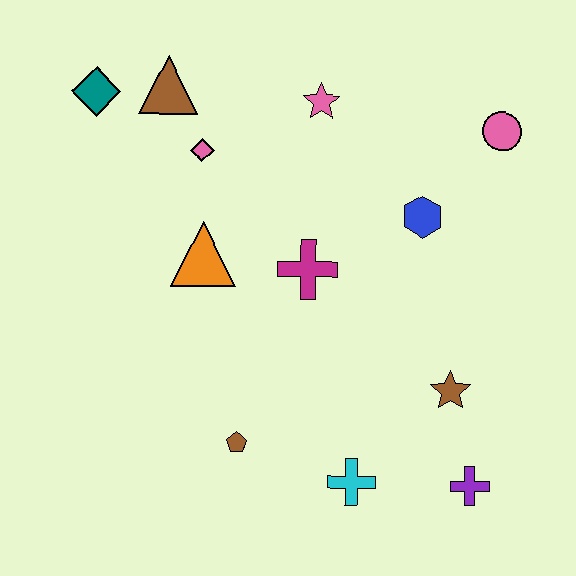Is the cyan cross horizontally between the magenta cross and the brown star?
Yes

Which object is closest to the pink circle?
The blue hexagon is closest to the pink circle.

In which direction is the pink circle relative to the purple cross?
The pink circle is above the purple cross.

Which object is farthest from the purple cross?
The teal diamond is farthest from the purple cross.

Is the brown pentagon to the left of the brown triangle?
No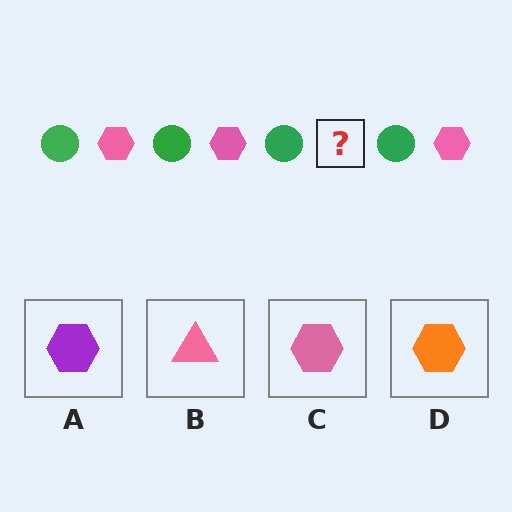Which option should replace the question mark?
Option C.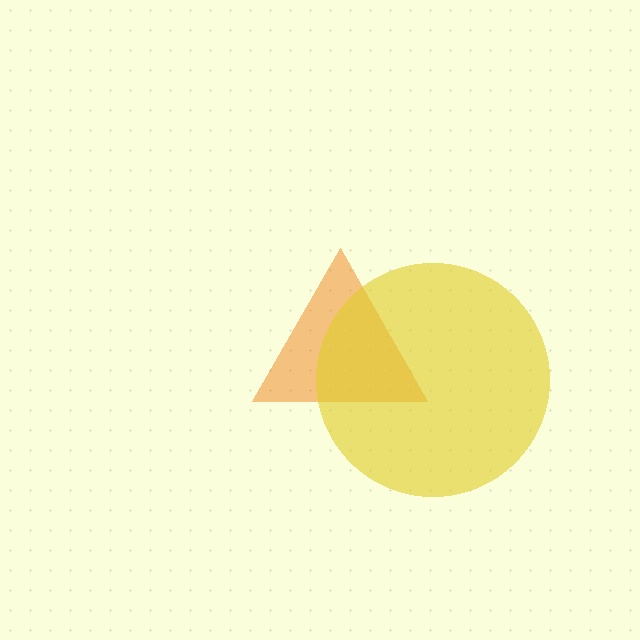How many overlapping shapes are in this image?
There are 2 overlapping shapes in the image.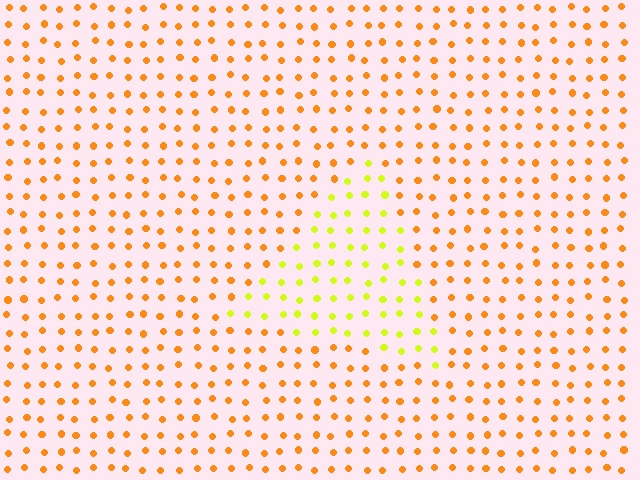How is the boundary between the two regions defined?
The boundary is defined purely by a slight shift in hue (about 42 degrees). Spacing, size, and orientation are identical on both sides.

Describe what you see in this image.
The image is filled with small orange elements in a uniform arrangement. A triangle-shaped region is visible where the elements are tinted to a slightly different hue, forming a subtle color boundary.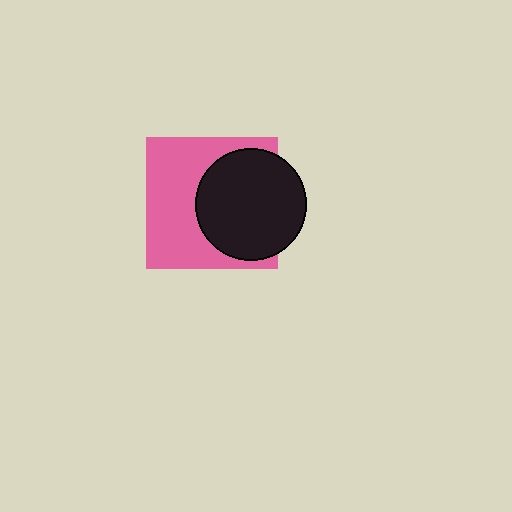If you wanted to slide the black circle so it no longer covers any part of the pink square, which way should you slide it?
Slide it right — that is the most direct way to separate the two shapes.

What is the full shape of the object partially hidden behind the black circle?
The partially hidden object is a pink square.